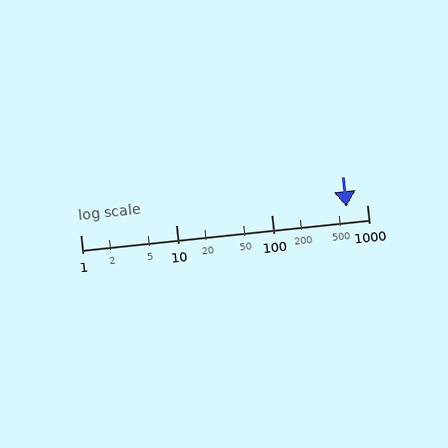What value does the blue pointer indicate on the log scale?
The pointer indicates approximately 610.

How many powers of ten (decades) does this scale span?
The scale spans 3 decades, from 1 to 1000.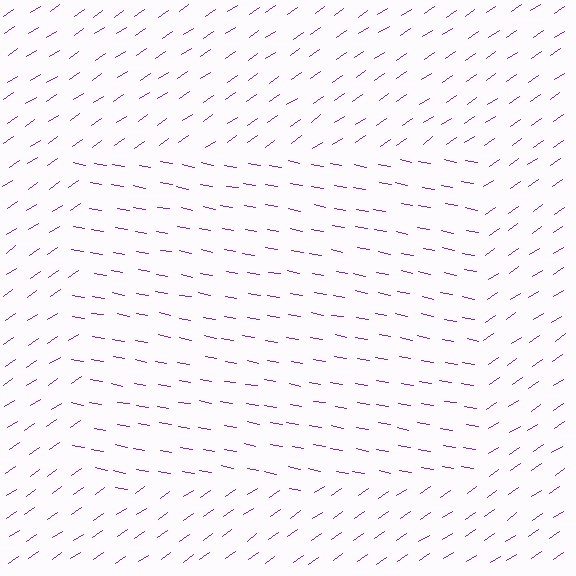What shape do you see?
I see a rectangle.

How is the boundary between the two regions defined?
The boundary is defined purely by a change in line orientation (approximately 45 degrees difference). All lines are the same color and thickness.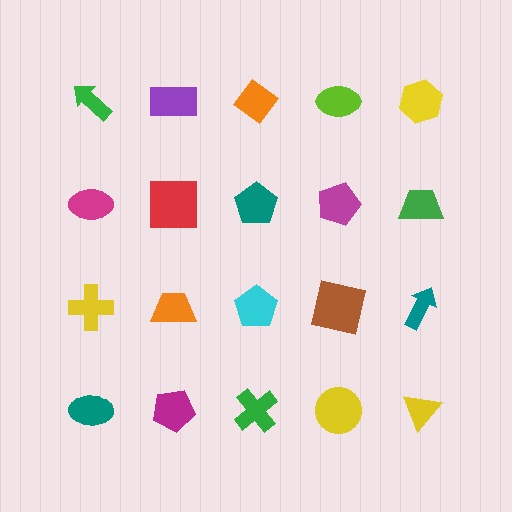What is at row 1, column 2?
A purple rectangle.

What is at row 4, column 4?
A yellow circle.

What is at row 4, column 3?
A green cross.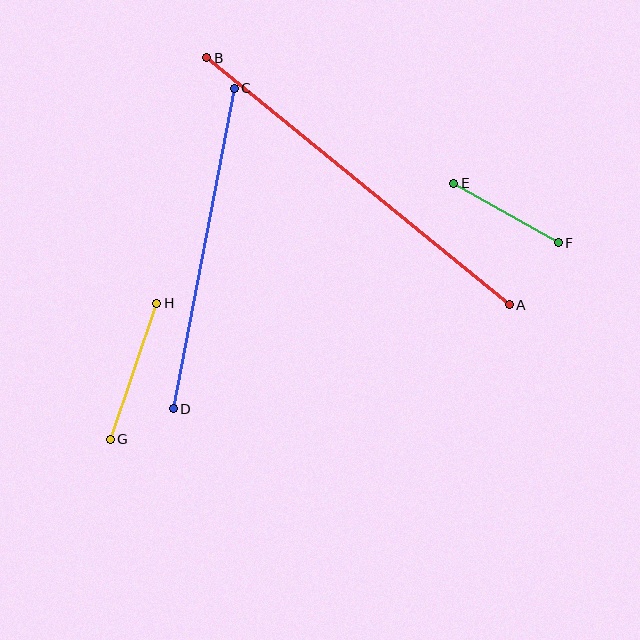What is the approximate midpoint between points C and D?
The midpoint is at approximately (204, 249) pixels.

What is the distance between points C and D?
The distance is approximately 326 pixels.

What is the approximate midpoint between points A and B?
The midpoint is at approximately (358, 181) pixels.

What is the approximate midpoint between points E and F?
The midpoint is at approximately (506, 213) pixels.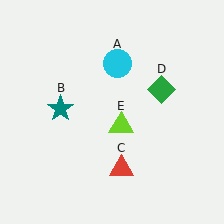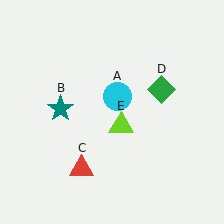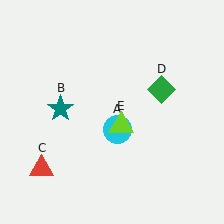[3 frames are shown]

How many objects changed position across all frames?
2 objects changed position: cyan circle (object A), red triangle (object C).